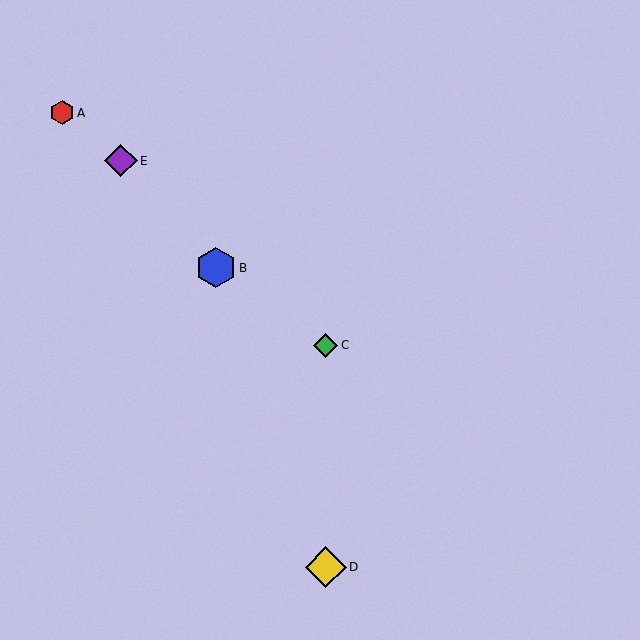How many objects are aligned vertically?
2 objects (C, D) are aligned vertically.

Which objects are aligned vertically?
Objects C, D are aligned vertically.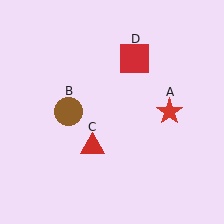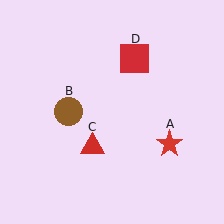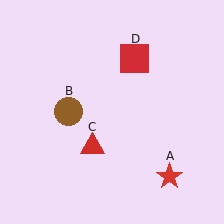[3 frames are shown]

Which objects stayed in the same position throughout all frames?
Brown circle (object B) and red triangle (object C) and red square (object D) remained stationary.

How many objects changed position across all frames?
1 object changed position: red star (object A).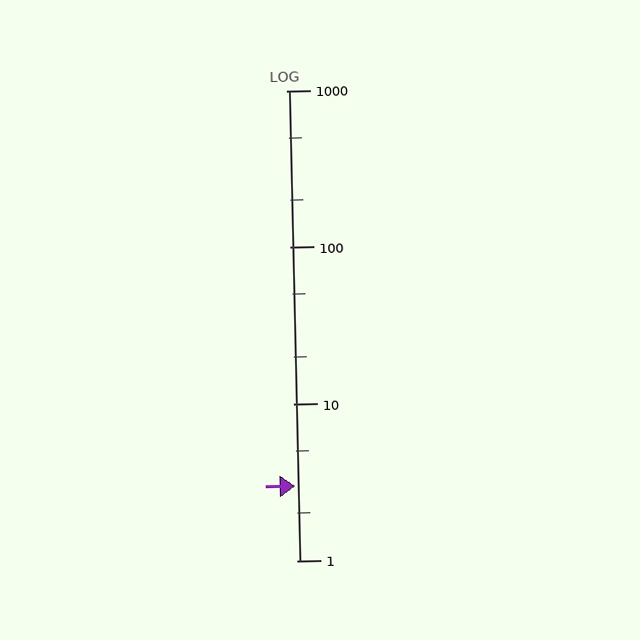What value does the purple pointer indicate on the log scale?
The pointer indicates approximately 3.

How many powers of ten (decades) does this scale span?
The scale spans 3 decades, from 1 to 1000.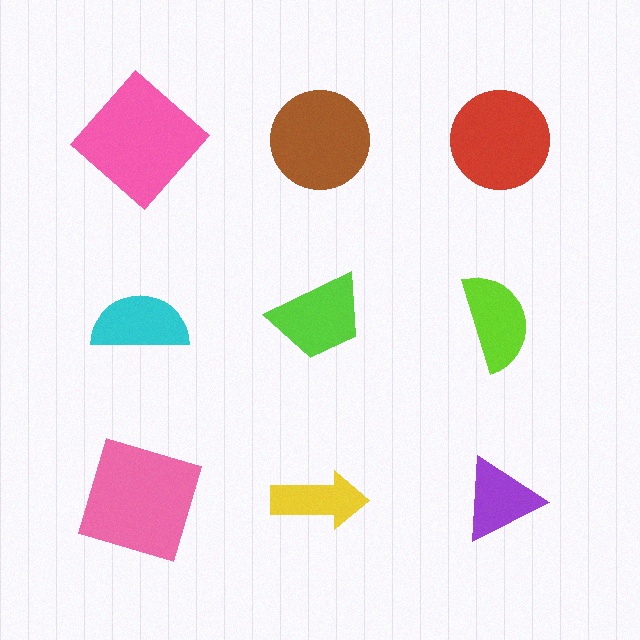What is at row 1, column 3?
A red circle.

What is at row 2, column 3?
A lime semicircle.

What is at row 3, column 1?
A pink square.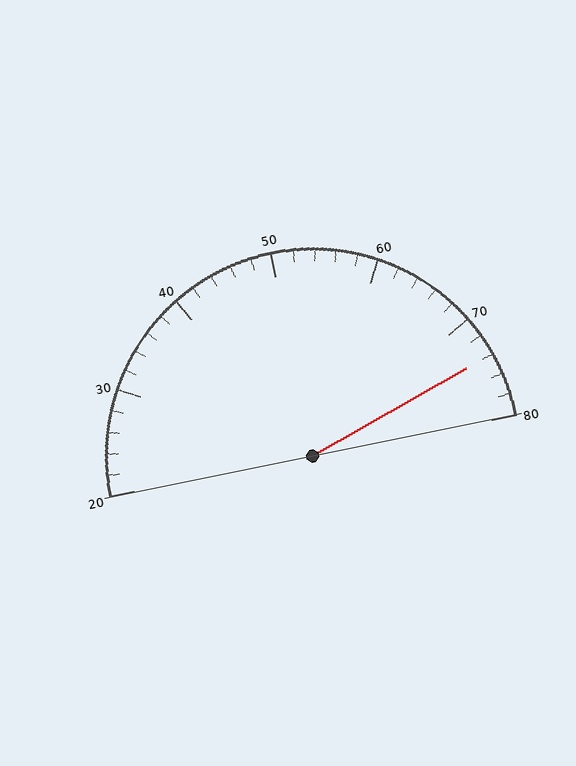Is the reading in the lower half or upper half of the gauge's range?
The reading is in the upper half of the range (20 to 80).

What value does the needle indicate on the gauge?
The needle indicates approximately 74.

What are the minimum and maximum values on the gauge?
The gauge ranges from 20 to 80.